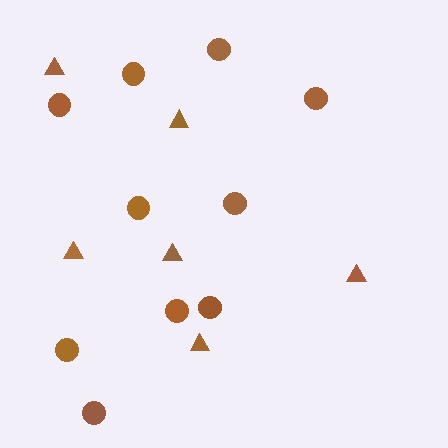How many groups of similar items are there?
There are 2 groups: one group of triangles (6) and one group of circles (10).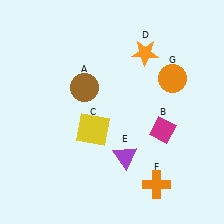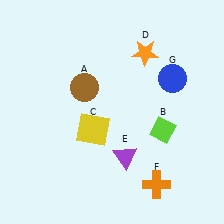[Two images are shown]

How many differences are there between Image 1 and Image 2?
There are 2 differences between the two images.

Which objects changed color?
B changed from magenta to lime. G changed from orange to blue.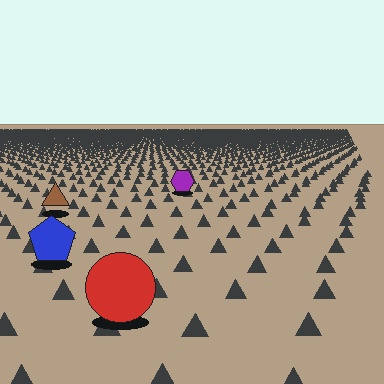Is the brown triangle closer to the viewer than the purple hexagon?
Yes. The brown triangle is closer — you can tell from the texture gradient: the ground texture is coarser near it.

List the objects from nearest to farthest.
From nearest to farthest: the red circle, the blue pentagon, the brown triangle, the purple hexagon.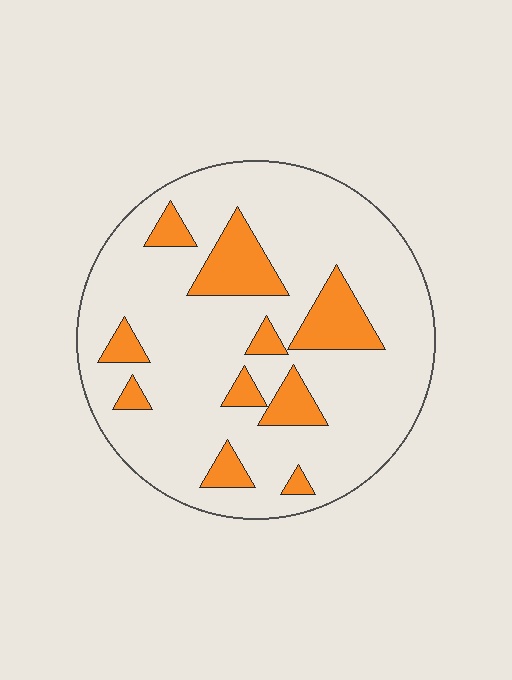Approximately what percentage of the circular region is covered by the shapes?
Approximately 20%.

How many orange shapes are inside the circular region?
10.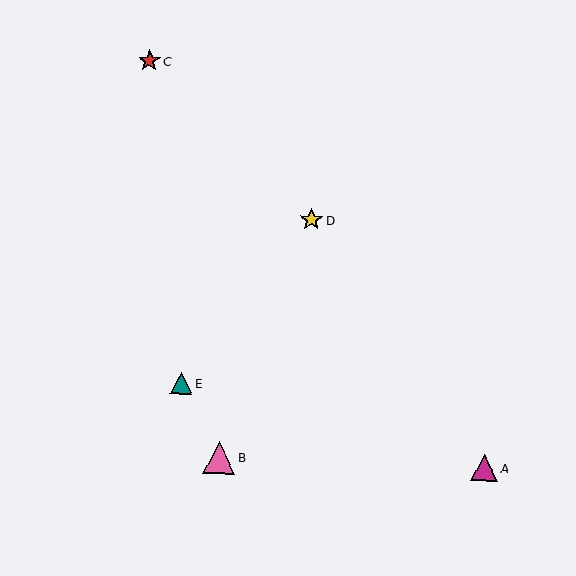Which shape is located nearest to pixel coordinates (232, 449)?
The pink triangle (labeled B) at (219, 458) is nearest to that location.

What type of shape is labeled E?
Shape E is a teal triangle.